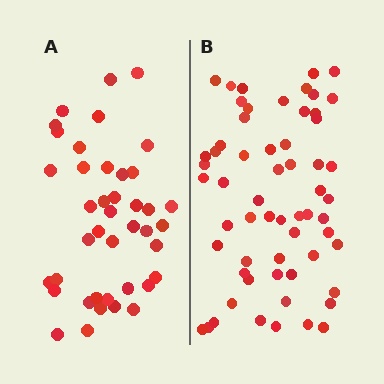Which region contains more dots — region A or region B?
Region B (the right region) has more dots.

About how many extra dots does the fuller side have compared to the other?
Region B has approximately 20 more dots than region A.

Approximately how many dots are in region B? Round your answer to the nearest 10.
About 60 dots.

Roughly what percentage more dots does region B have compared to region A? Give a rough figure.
About 45% more.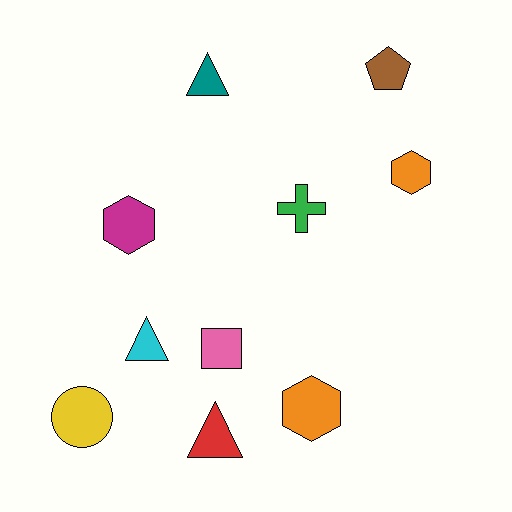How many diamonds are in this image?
There are no diamonds.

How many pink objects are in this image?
There is 1 pink object.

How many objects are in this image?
There are 10 objects.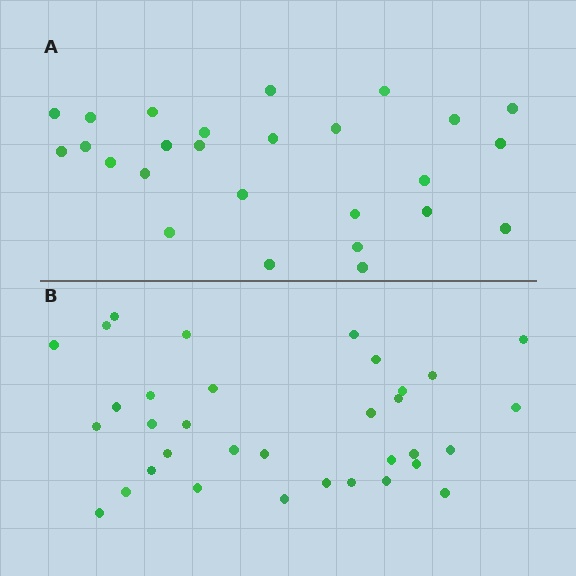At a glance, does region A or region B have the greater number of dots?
Region B (the bottom region) has more dots.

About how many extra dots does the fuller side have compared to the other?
Region B has roughly 8 or so more dots than region A.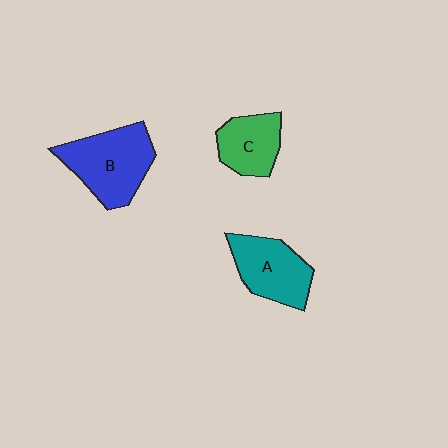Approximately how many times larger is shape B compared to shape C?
Approximately 1.6 times.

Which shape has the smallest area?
Shape C (green).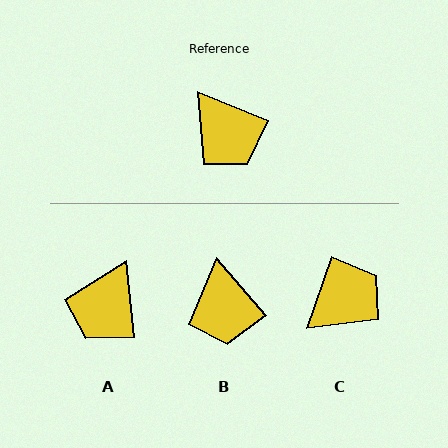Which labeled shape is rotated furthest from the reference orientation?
C, about 93 degrees away.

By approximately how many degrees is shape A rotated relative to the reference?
Approximately 63 degrees clockwise.